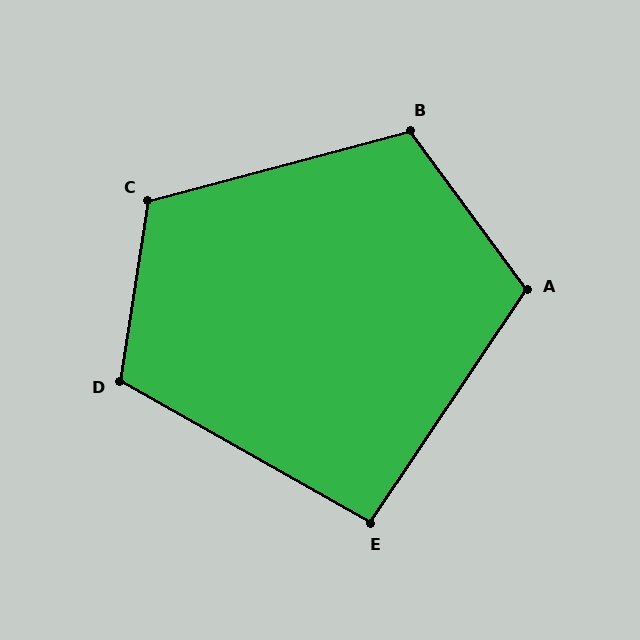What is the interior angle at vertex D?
Approximately 111 degrees (obtuse).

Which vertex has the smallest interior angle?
E, at approximately 94 degrees.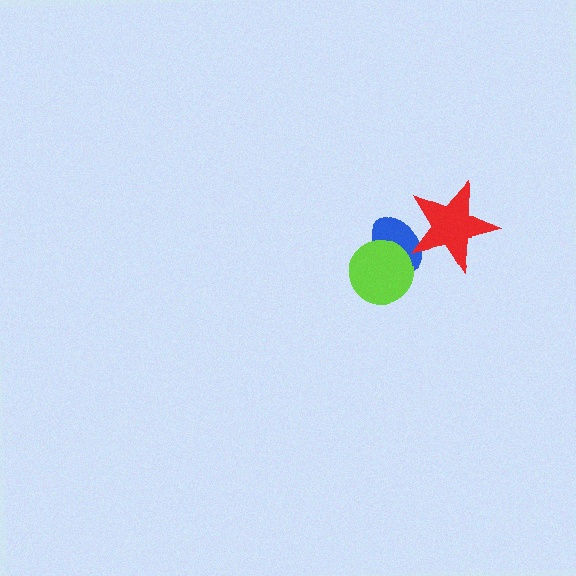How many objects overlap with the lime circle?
1 object overlaps with the lime circle.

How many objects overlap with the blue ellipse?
2 objects overlap with the blue ellipse.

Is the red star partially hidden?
No, no other shape covers it.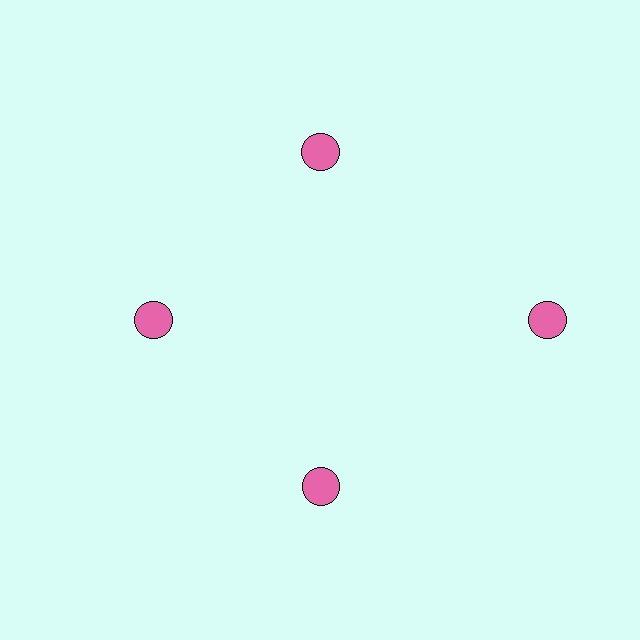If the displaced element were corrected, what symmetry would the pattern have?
It would have 4-fold rotational symmetry — the pattern would map onto itself every 90 degrees.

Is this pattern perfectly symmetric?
No. The 4 pink circles are arranged in a ring, but one element near the 3 o'clock position is pushed outward from the center, breaking the 4-fold rotational symmetry.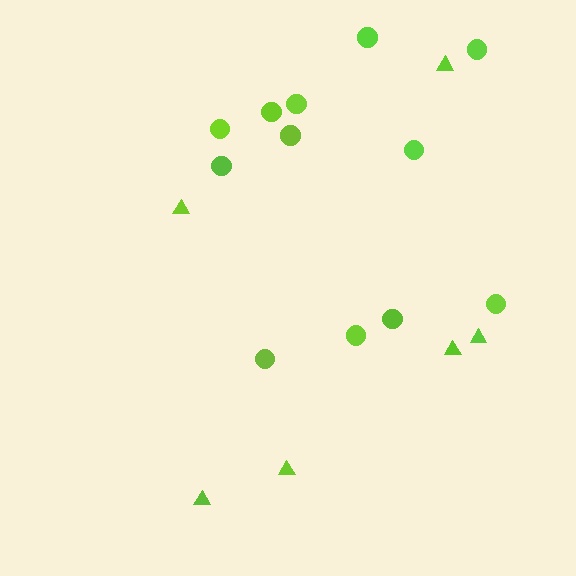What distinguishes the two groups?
There are 2 groups: one group of triangles (6) and one group of circles (12).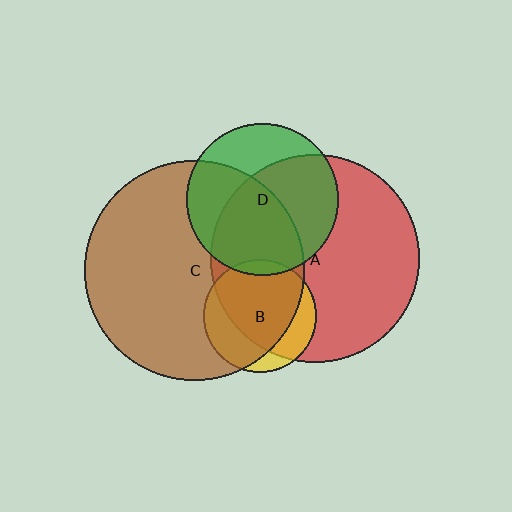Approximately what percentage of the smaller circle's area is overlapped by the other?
Approximately 5%.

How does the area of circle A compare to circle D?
Approximately 1.9 times.